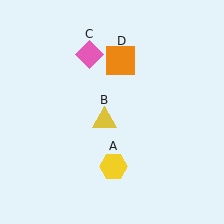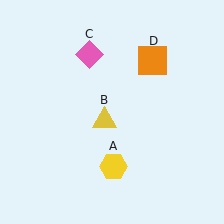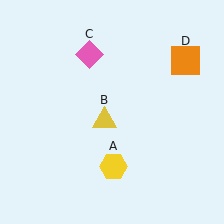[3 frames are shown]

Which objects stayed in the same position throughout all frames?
Yellow hexagon (object A) and yellow triangle (object B) and pink diamond (object C) remained stationary.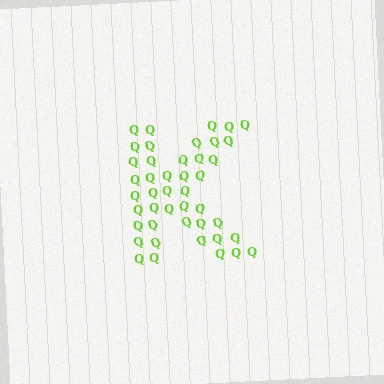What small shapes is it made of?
It is made of small letter Q's.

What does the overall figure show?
The overall figure shows the letter K.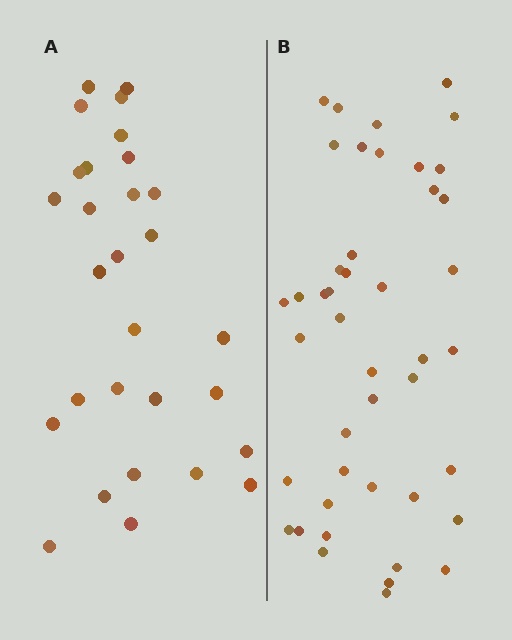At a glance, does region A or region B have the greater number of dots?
Region B (the right region) has more dots.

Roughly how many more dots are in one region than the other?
Region B has approximately 15 more dots than region A.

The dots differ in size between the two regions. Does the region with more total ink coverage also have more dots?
No. Region A has more total ink coverage because its dots are larger, but region B actually contains more individual dots. Total area can be misleading — the number of items is what matters here.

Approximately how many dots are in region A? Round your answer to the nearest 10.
About 30 dots. (The exact count is 29, which rounds to 30.)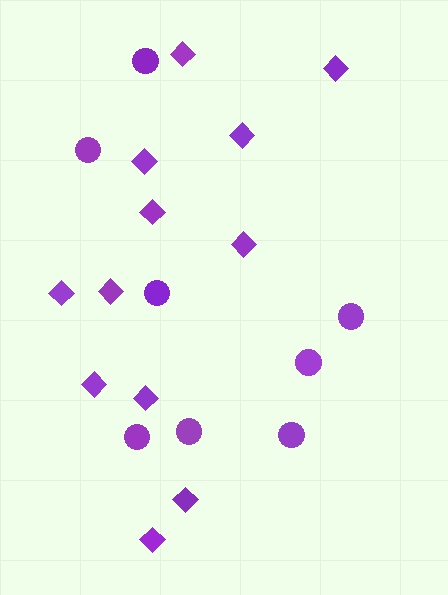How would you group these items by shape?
There are 2 groups: one group of diamonds (12) and one group of circles (8).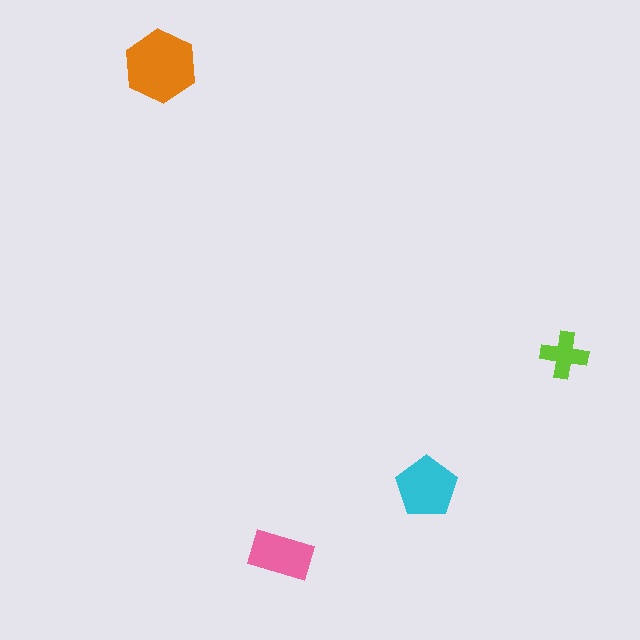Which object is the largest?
The orange hexagon.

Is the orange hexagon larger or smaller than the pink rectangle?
Larger.